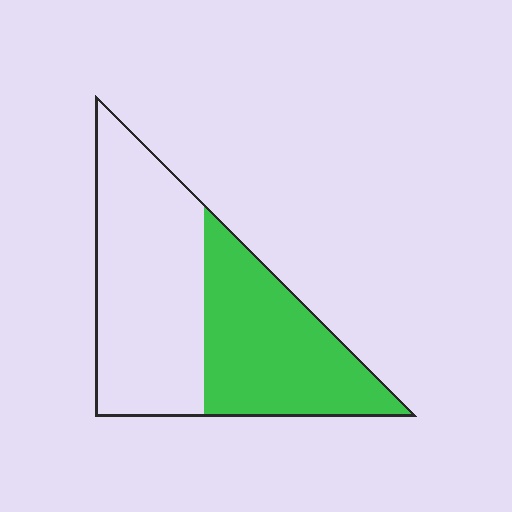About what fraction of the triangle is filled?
About two fifths (2/5).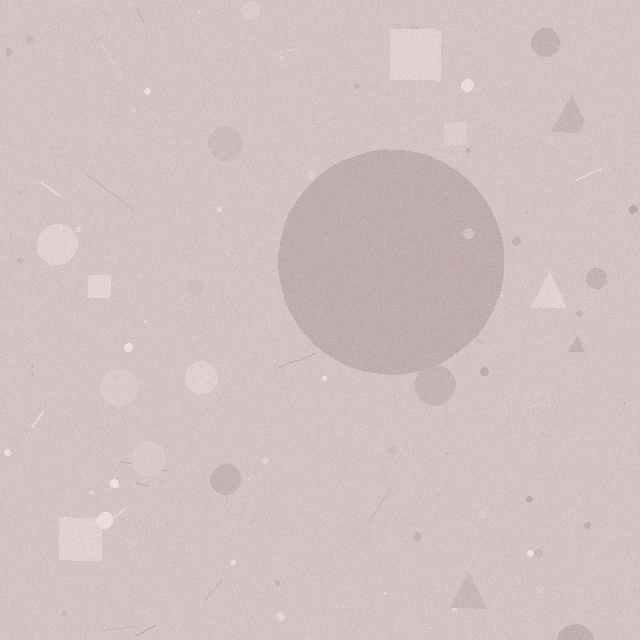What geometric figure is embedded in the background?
A circle is embedded in the background.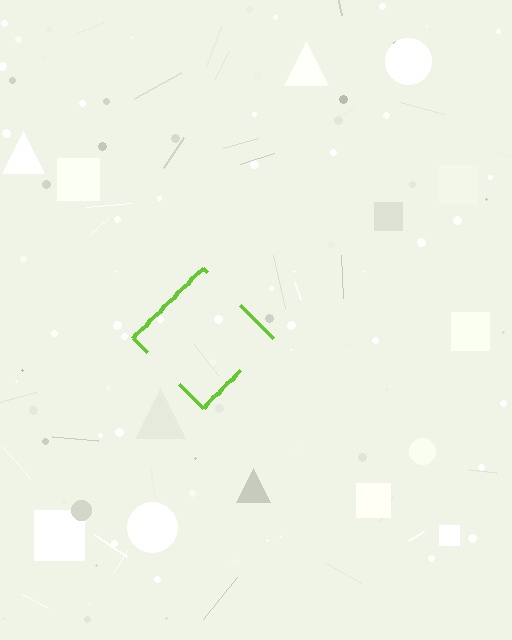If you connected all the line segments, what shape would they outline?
They would outline a diamond.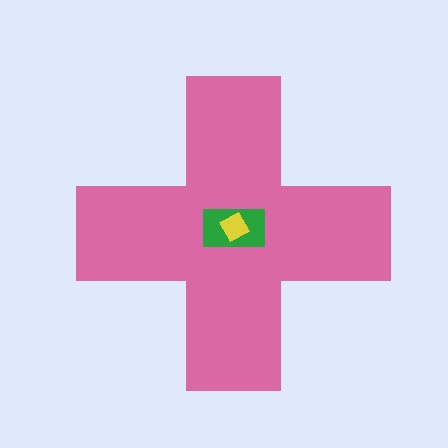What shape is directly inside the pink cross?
The green rectangle.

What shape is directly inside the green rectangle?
The yellow diamond.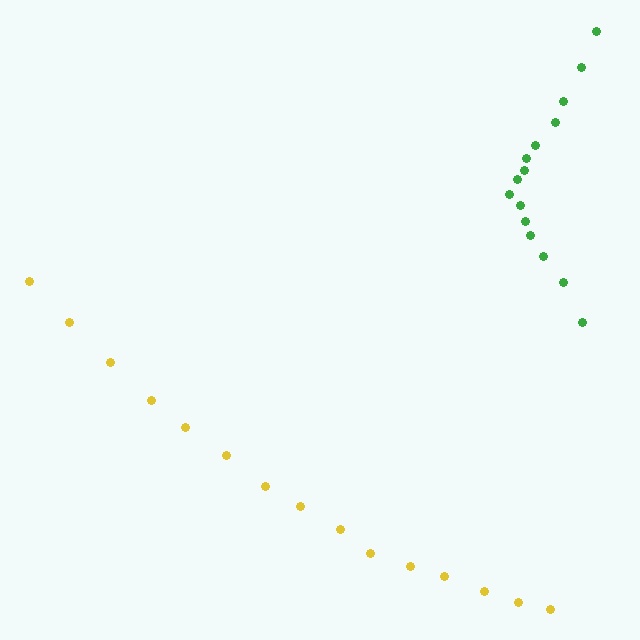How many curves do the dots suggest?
There are 2 distinct paths.